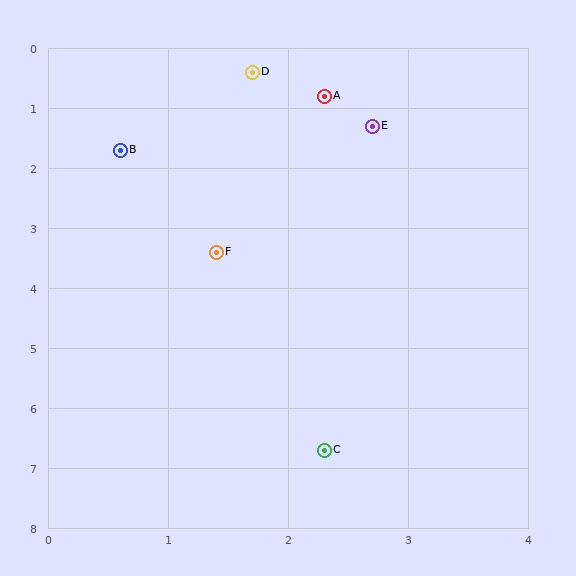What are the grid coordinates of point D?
Point D is at approximately (1.7, 0.4).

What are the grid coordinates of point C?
Point C is at approximately (2.3, 6.7).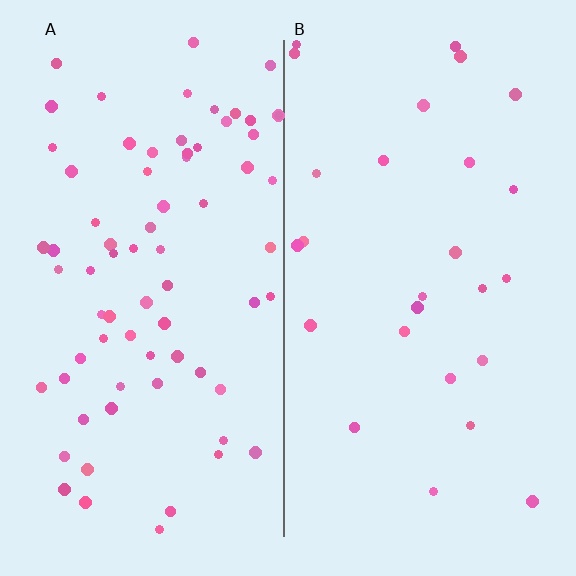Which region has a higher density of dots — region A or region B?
A (the left).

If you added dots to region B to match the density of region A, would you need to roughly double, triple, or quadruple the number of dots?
Approximately triple.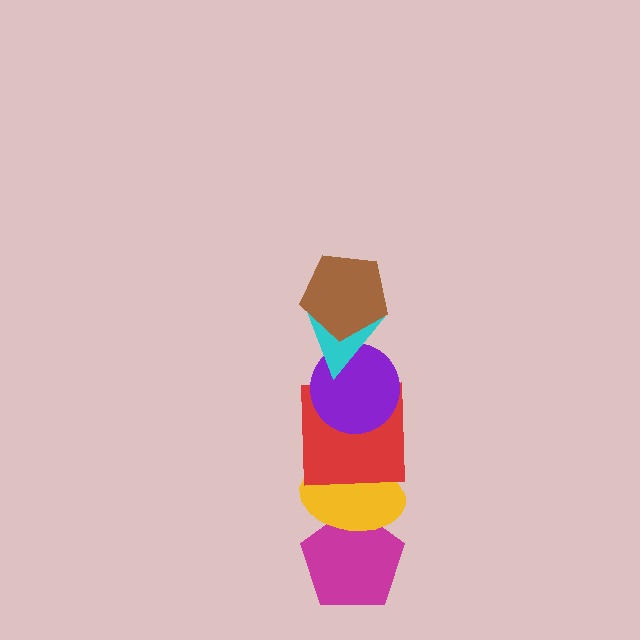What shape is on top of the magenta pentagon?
The yellow ellipse is on top of the magenta pentagon.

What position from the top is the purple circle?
The purple circle is 3rd from the top.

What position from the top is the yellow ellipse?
The yellow ellipse is 5th from the top.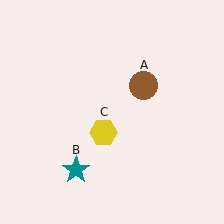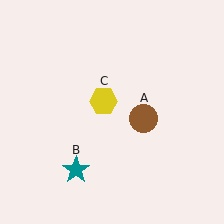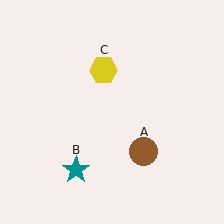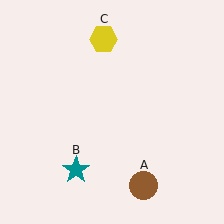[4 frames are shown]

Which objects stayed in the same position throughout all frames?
Teal star (object B) remained stationary.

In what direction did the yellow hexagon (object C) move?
The yellow hexagon (object C) moved up.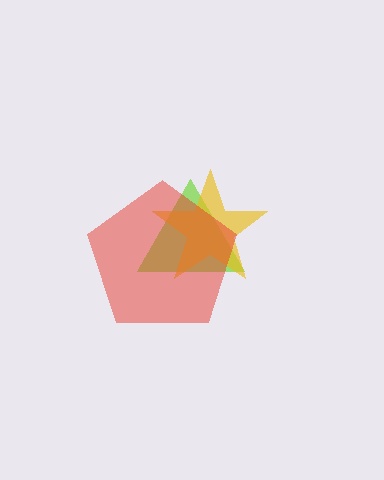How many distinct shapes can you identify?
There are 3 distinct shapes: a lime triangle, a yellow star, a red pentagon.